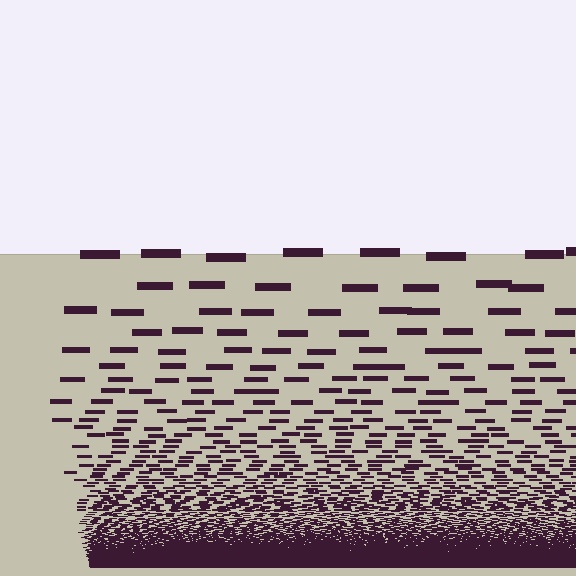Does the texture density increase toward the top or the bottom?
Density increases toward the bottom.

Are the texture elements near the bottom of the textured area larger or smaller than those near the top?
Smaller. The gradient is inverted — elements near the bottom are smaller and denser.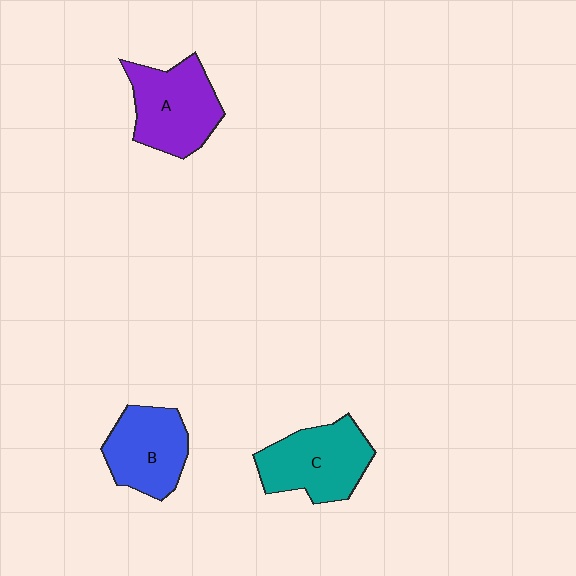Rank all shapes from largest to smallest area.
From largest to smallest: C (teal), A (purple), B (blue).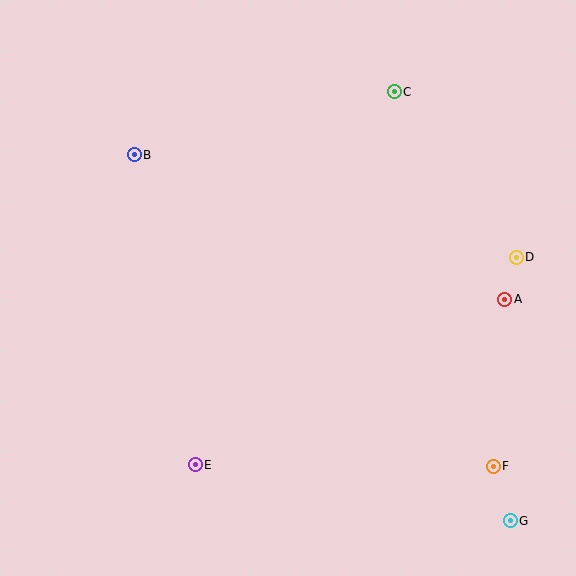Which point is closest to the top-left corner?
Point B is closest to the top-left corner.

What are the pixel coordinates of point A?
Point A is at (505, 299).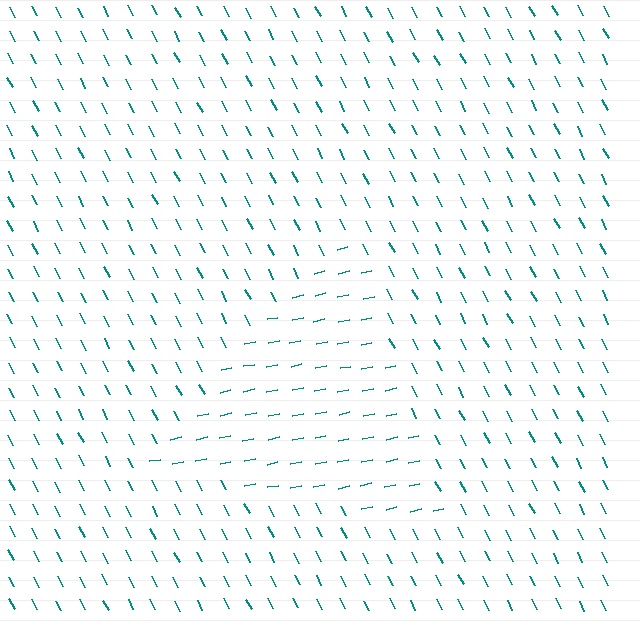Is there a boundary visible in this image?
Yes, there is a texture boundary formed by a change in line orientation.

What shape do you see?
I see a triangle.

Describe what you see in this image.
The image is filled with small teal line segments. A triangle region in the image has lines oriented differently from the surrounding lines, creating a visible texture boundary.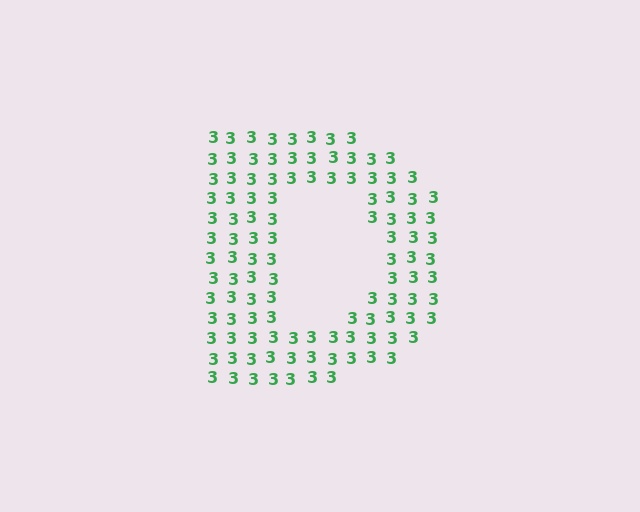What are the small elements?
The small elements are digit 3's.